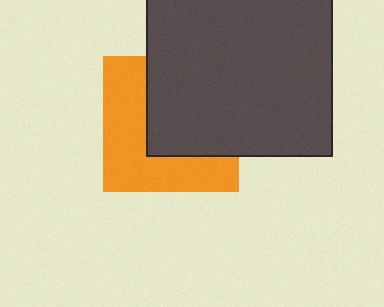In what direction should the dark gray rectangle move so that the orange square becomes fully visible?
The dark gray rectangle should move toward the upper-right. That is the shortest direction to clear the overlap and leave the orange square fully visible.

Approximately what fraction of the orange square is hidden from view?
Roughly 52% of the orange square is hidden behind the dark gray rectangle.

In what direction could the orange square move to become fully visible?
The orange square could move toward the lower-left. That would shift it out from behind the dark gray rectangle entirely.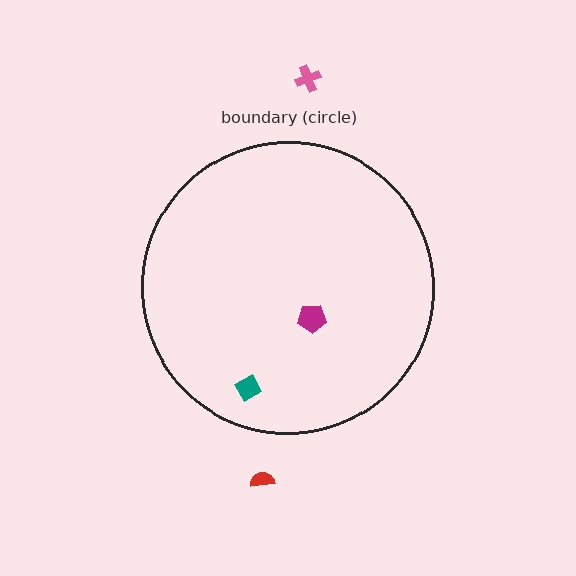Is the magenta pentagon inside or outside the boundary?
Inside.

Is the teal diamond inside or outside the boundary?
Inside.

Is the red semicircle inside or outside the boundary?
Outside.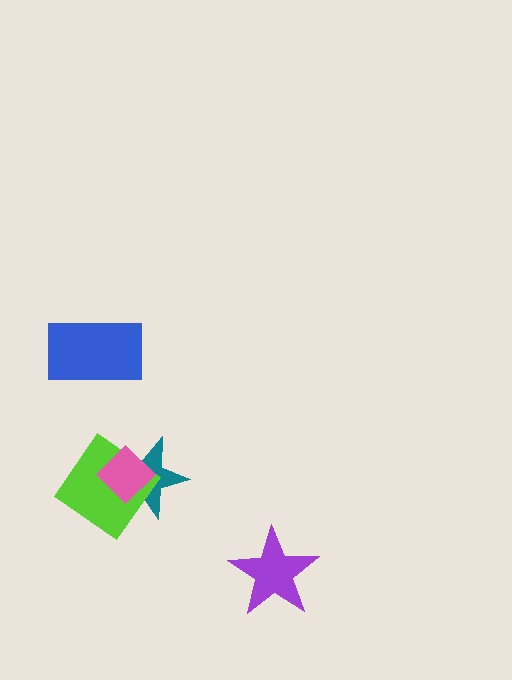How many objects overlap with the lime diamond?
2 objects overlap with the lime diamond.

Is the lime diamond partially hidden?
Yes, it is partially covered by another shape.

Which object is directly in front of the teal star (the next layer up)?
The lime diamond is directly in front of the teal star.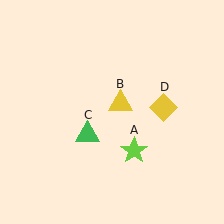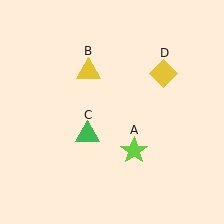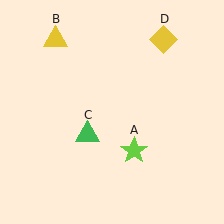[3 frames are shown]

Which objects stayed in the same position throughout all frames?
Lime star (object A) and green triangle (object C) remained stationary.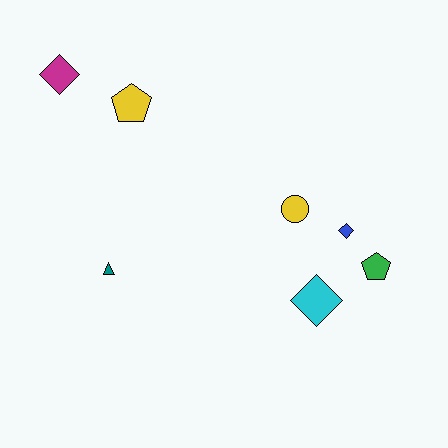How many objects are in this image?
There are 7 objects.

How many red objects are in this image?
There are no red objects.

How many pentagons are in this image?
There are 2 pentagons.